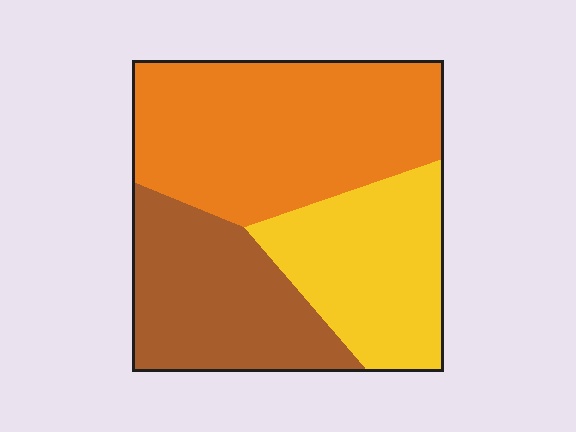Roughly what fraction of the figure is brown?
Brown takes up about one quarter (1/4) of the figure.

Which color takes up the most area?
Orange, at roughly 45%.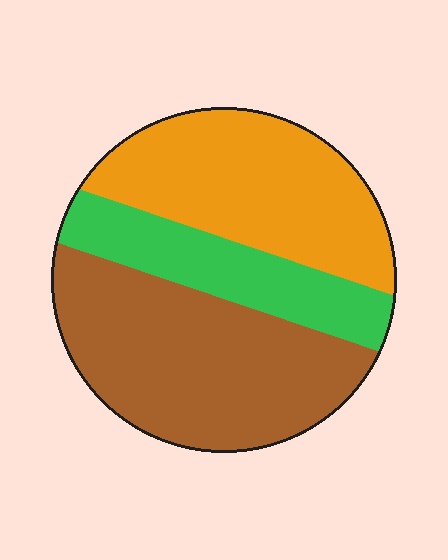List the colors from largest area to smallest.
From largest to smallest: brown, orange, green.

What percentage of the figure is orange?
Orange takes up about three eighths (3/8) of the figure.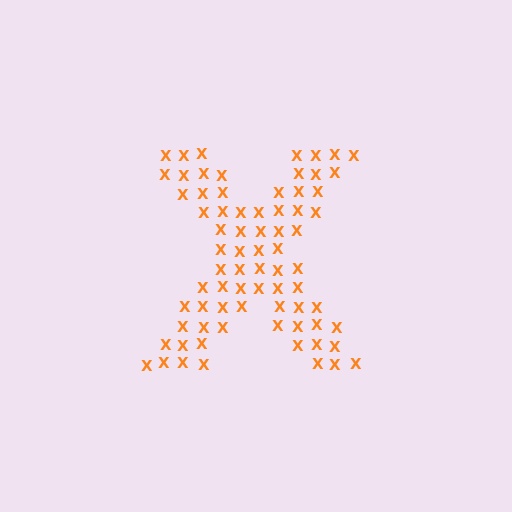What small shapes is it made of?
It is made of small letter X's.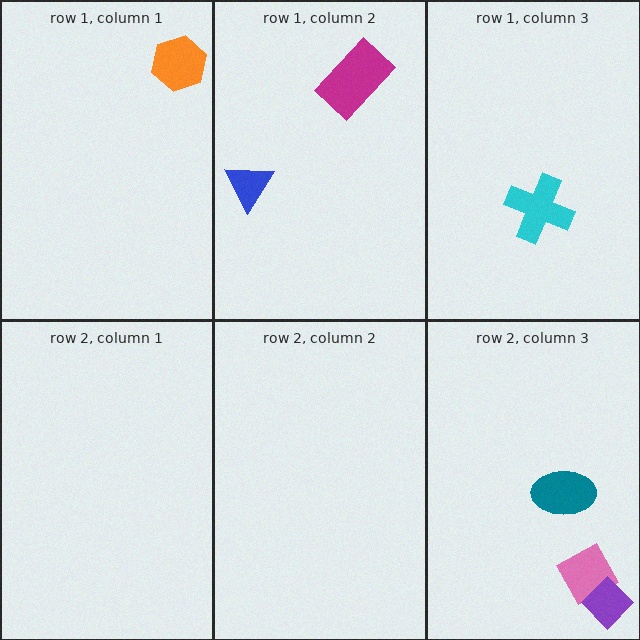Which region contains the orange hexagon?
The row 1, column 1 region.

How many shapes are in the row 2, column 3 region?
3.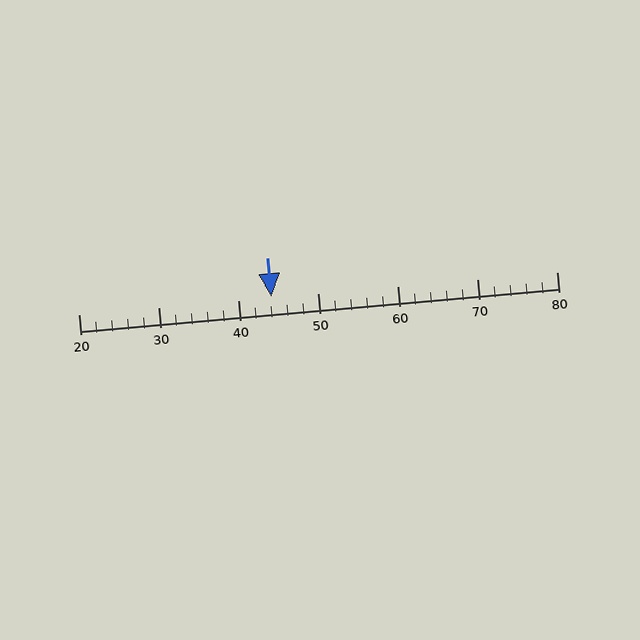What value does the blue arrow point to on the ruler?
The blue arrow points to approximately 44.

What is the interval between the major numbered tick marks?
The major tick marks are spaced 10 units apart.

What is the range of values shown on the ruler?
The ruler shows values from 20 to 80.